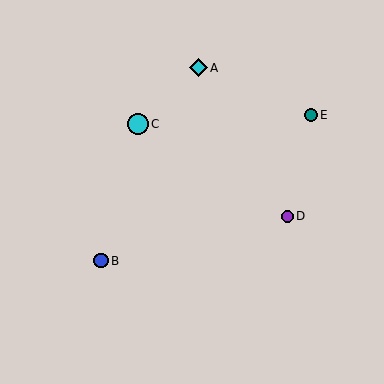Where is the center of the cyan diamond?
The center of the cyan diamond is at (199, 68).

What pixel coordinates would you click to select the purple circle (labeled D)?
Click at (287, 216) to select the purple circle D.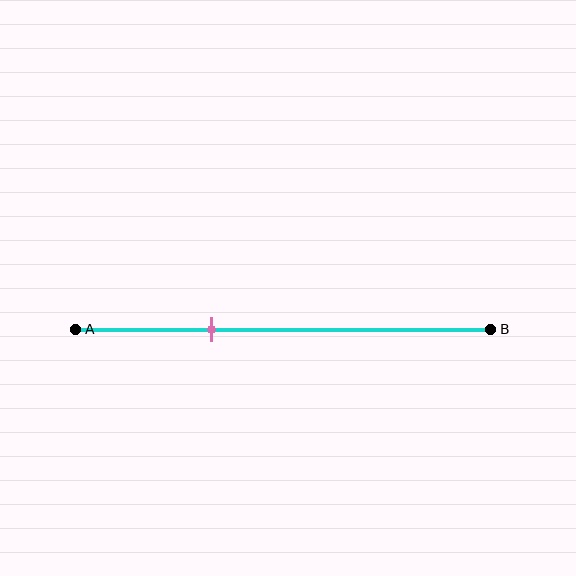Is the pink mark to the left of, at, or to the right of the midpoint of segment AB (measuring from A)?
The pink mark is to the left of the midpoint of segment AB.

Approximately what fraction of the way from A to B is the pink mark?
The pink mark is approximately 35% of the way from A to B.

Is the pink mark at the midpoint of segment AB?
No, the mark is at about 35% from A, not at the 50% midpoint.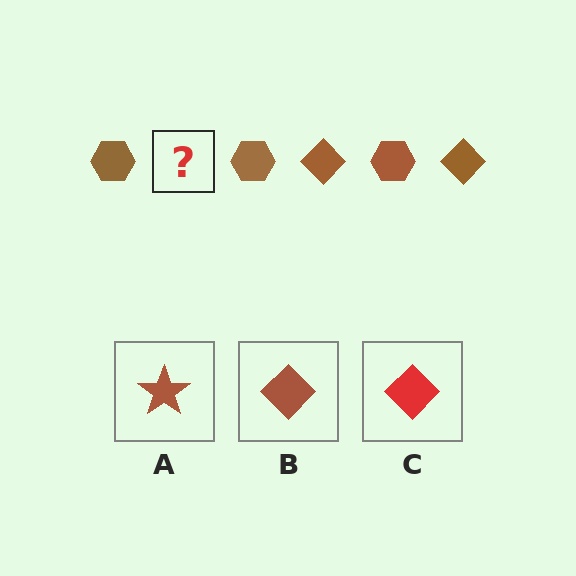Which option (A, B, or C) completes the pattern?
B.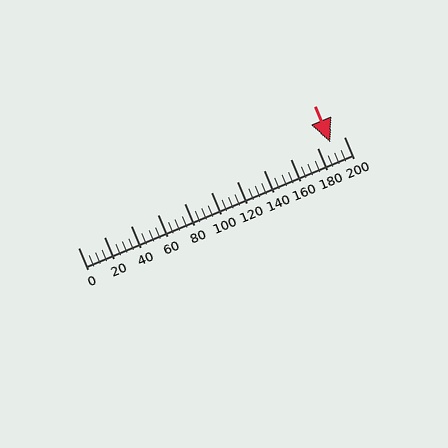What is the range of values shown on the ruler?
The ruler shows values from 0 to 200.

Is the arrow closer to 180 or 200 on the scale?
The arrow is closer to 200.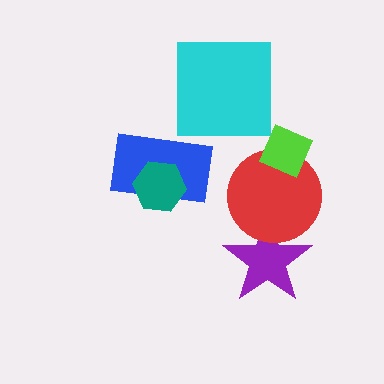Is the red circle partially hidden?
Yes, it is partially covered by another shape.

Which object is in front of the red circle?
The lime diamond is in front of the red circle.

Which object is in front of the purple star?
The red circle is in front of the purple star.